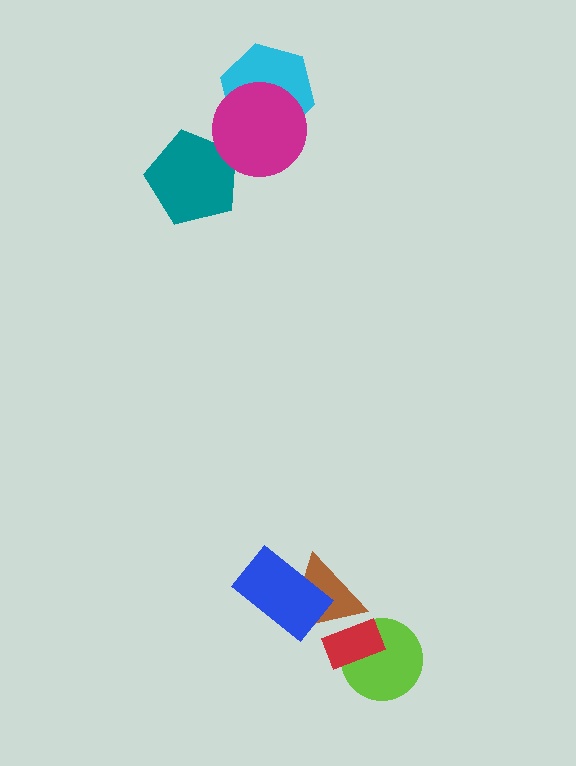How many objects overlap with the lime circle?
1 object overlaps with the lime circle.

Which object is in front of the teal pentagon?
The magenta circle is in front of the teal pentagon.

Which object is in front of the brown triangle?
The blue rectangle is in front of the brown triangle.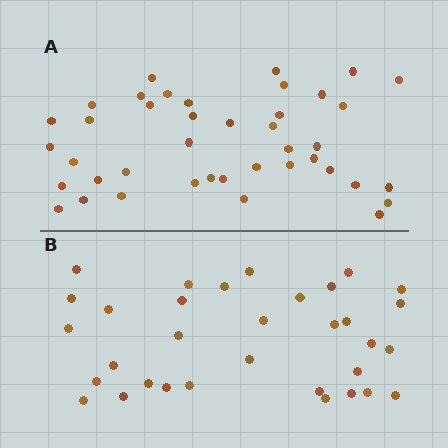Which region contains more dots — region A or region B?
Region A (the top region) has more dots.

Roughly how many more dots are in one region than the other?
Region A has roughly 8 or so more dots than region B.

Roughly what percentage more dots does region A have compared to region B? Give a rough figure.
About 25% more.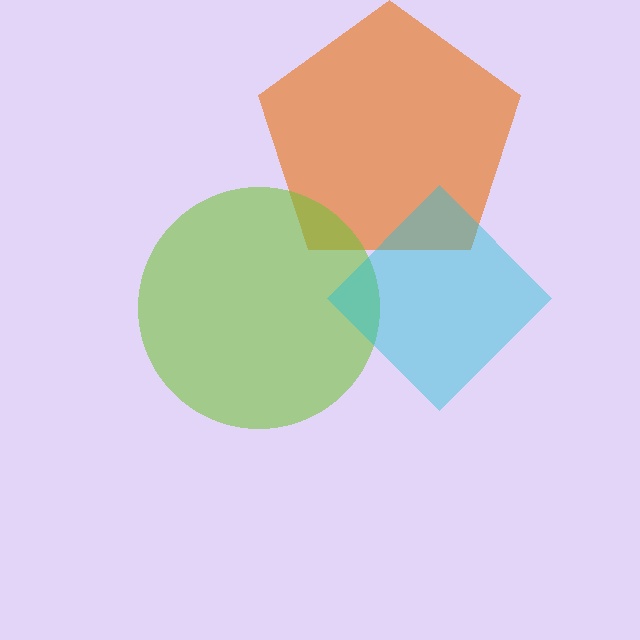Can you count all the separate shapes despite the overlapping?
Yes, there are 3 separate shapes.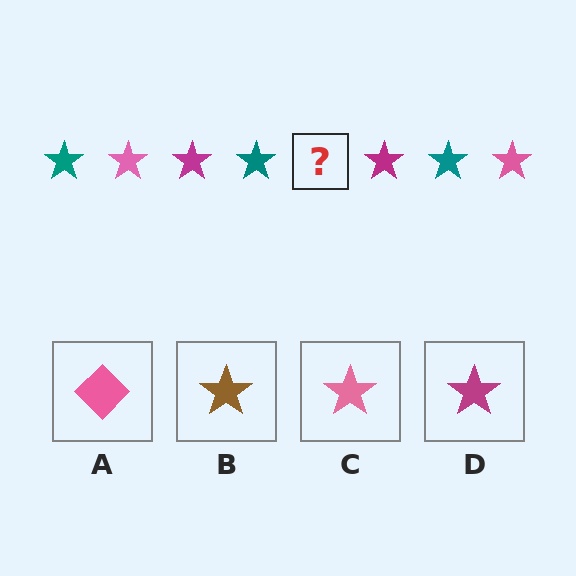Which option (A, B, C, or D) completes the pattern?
C.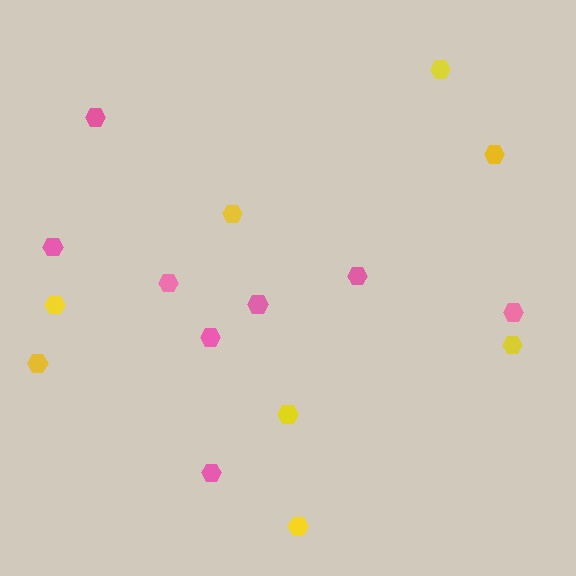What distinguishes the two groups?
There are 2 groups: one group of yellow hexagons (8) and one group of pink hexagons (8).